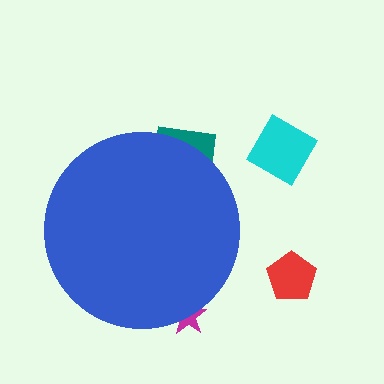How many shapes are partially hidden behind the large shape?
2 shapes are partially hidden.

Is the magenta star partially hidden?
Yes, the magenta star is partially hidden behind the blue circle.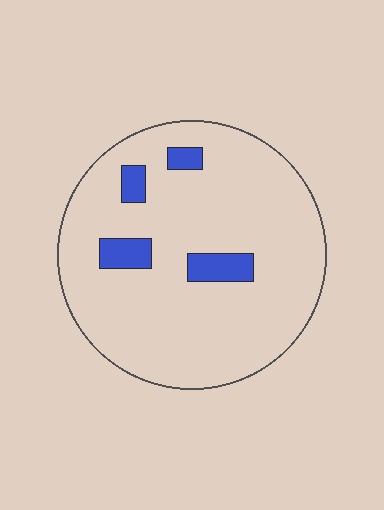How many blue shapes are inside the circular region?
4.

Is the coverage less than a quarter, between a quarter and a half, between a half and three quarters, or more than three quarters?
Less than a quarter.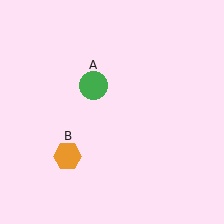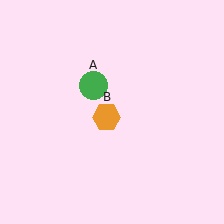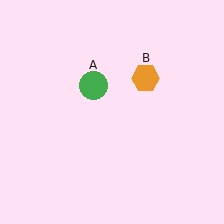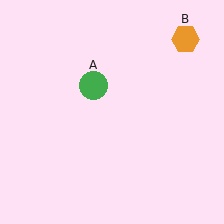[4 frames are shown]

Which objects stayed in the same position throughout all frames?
Green circle (object A) remained stationary.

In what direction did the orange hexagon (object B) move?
The orange hexagon (object B) moved up and to the right.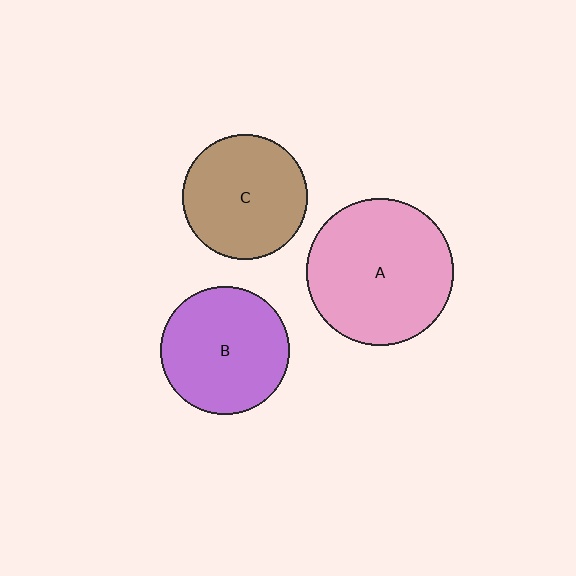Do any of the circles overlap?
No, none of the circles overlap.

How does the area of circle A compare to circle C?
Approximately 1.4 times.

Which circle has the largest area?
Circle A (pink).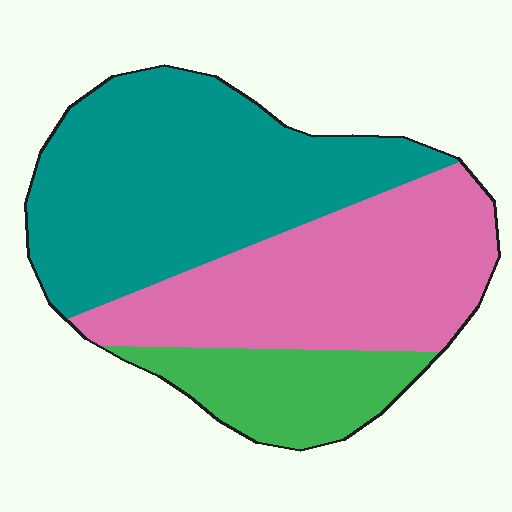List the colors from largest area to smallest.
From largest to smallest: teal, pink, green.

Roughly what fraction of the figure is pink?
Pink takes up between a quarter and a half of the figure.